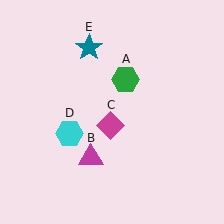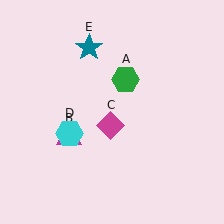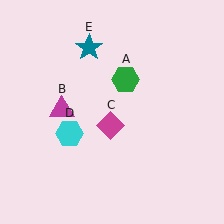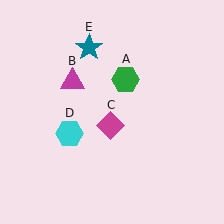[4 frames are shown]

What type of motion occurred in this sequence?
The magenta triangle (object B) rotated clockwise around the center of the scene.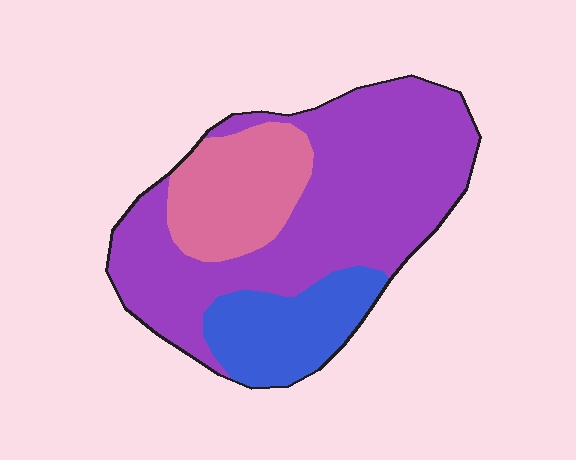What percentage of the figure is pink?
Pink takes up about one fifth (1/5) of the figure.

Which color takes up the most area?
Purple, at roughly 60%.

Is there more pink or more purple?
Purple.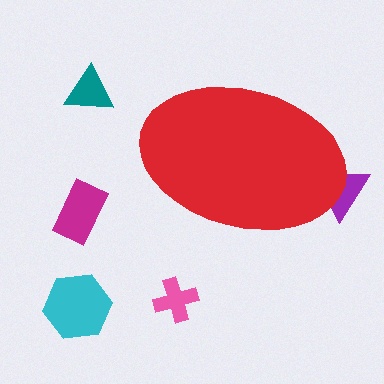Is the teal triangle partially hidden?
No, the teal triangle is fully visible.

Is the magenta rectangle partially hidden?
No, the magenta rectangle is fully visible.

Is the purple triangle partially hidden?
Yes, the purple triangle is partially hidden behind the red ellipse.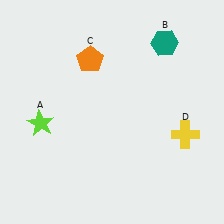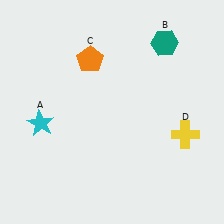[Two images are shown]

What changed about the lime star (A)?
In Image 1, A is lime. In Image 2, it changed to cyan.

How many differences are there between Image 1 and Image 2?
There is 1 difference between the two images.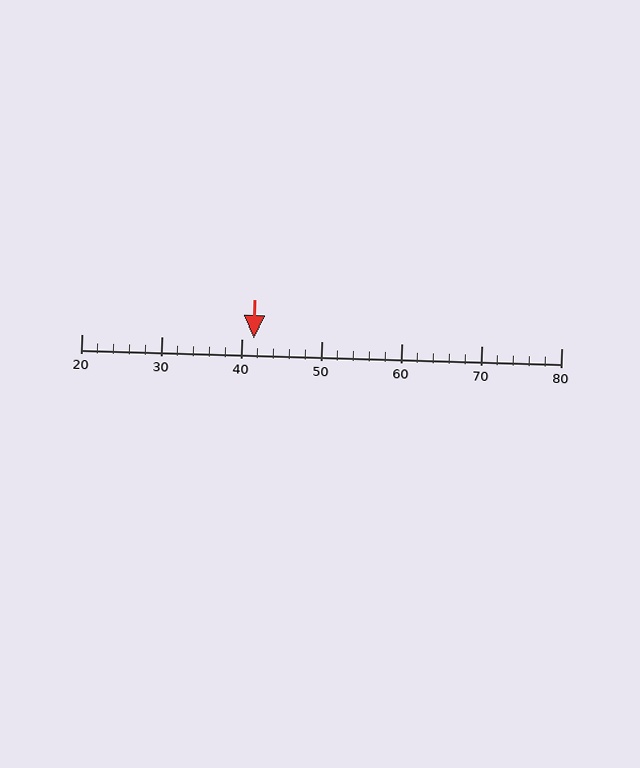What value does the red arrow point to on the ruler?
The red arrow points to approximately 42.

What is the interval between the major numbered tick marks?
The major tick marks are spaced 10 units apart.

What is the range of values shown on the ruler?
The ruler shows values from 20 to 80.